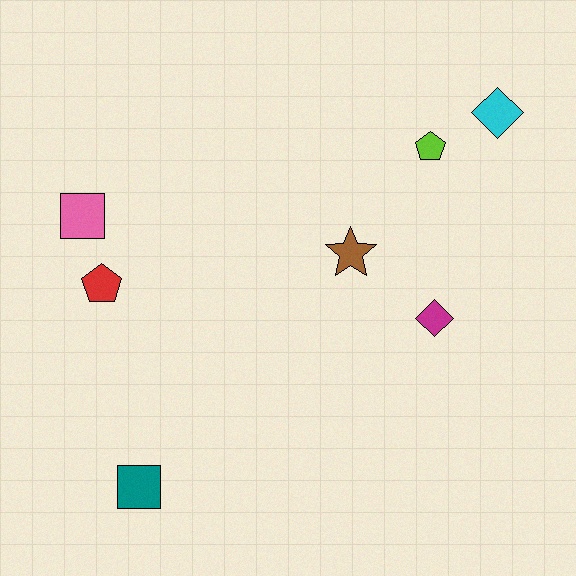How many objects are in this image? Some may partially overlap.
There are 7 objects.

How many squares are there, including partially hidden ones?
There are 2 squares.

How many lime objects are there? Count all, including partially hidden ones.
There is 1 lime object.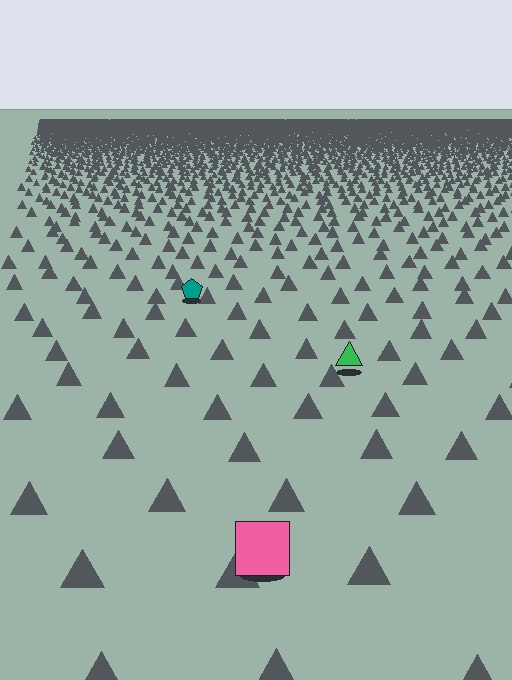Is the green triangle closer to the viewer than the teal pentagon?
Yes. The green triangle is closer — you can tell from the texture gradient: the ground texture is coarser near it.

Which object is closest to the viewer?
The pink square is closest. The texture marks near it are larger and more spread out.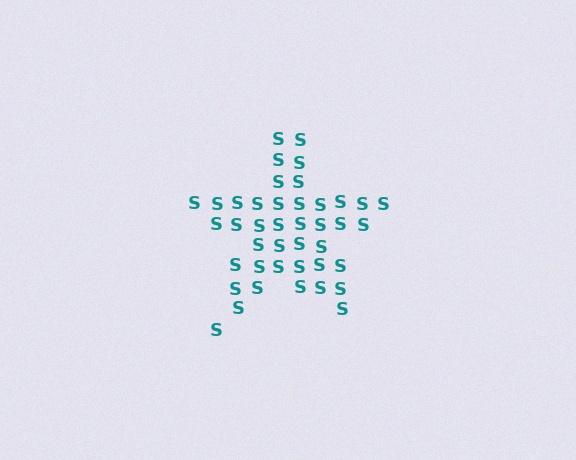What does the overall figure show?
The overall figure shows a star.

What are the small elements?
The small elements are letter S's.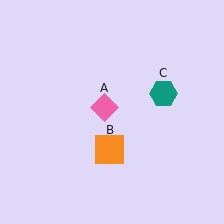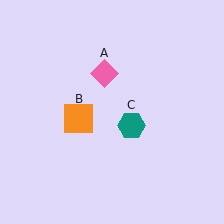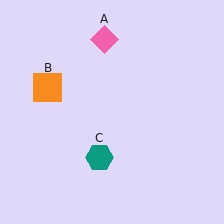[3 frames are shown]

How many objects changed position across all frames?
3 objects changed position: pink diamond (object A), orange square (object B), teal hexagon (object C).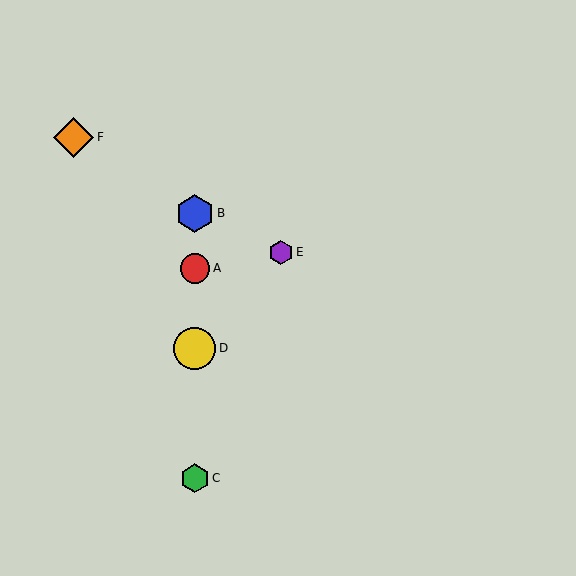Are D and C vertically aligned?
Yes, both are at x≈195.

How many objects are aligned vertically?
4 objects (A, B, C, D) are aligned vertically.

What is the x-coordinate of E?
Object E is at x≈281.